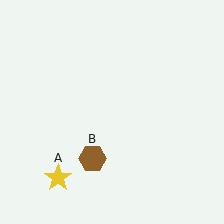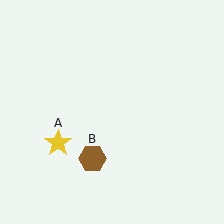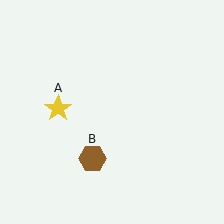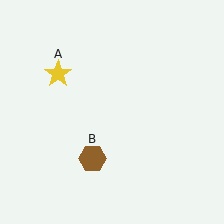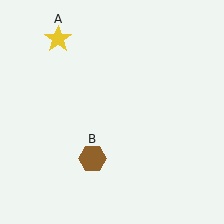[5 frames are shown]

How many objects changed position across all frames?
1 object changed position: yellow star (object A).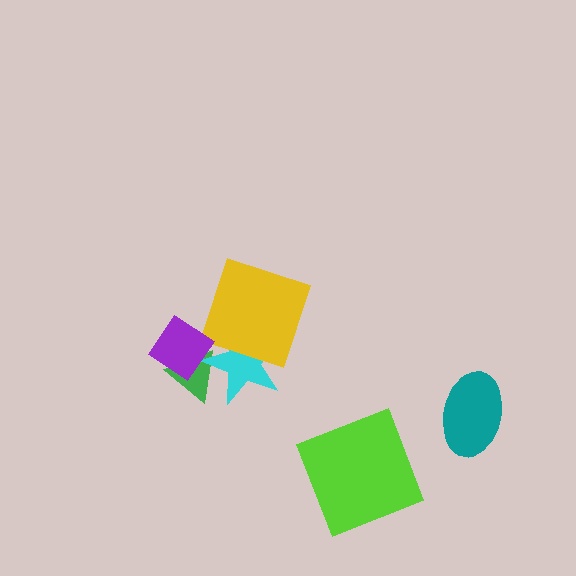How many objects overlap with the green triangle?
2 objects overlap with the green triangle.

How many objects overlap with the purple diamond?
2 objects overlap with the purple diamond.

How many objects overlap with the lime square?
0 objects overlap with the lime square.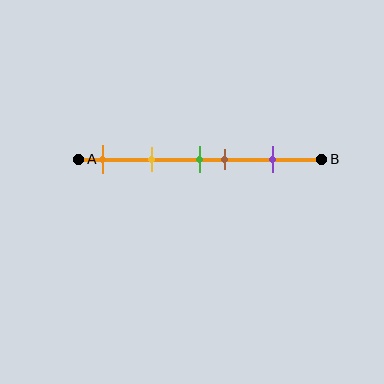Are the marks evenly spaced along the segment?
No, the marks are not evenly spaced.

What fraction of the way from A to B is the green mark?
The green mark is approximately 50% (0.5) of the way from A to B.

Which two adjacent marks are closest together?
The green and brown marks are the closest adjacent pair.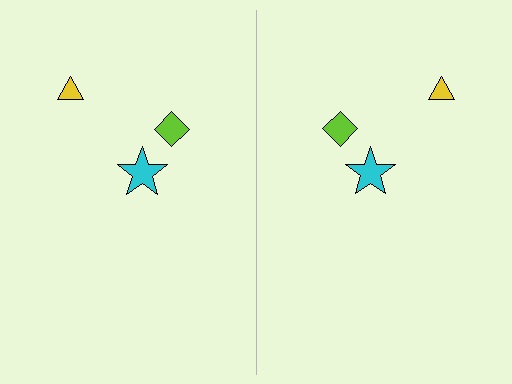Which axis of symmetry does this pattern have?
The pattern has a vertical axis of symmetry running through the center of the image.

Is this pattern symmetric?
Yes, this pattern has bilateral (reflection) symmetry.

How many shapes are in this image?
There are 6 shapes in this image.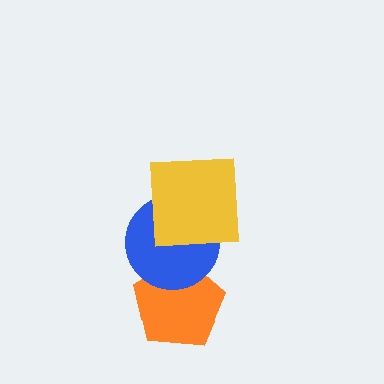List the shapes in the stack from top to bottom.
From top to bottom: the yellow square, the blue circle, the orange pentagon.